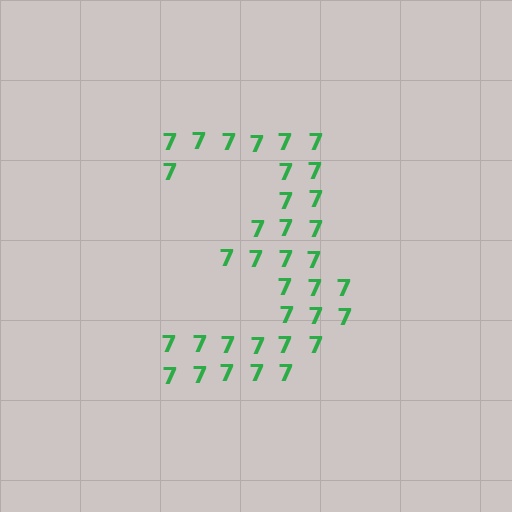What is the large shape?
The large shape is the digit 3.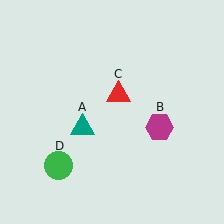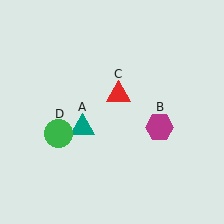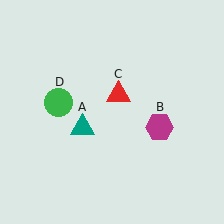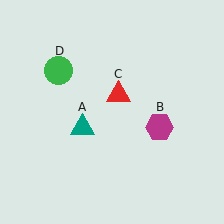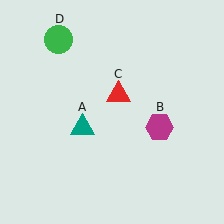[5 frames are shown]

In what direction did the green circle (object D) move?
The green circle (object D) moved up.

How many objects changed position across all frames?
1 object changed position: green circle (object D).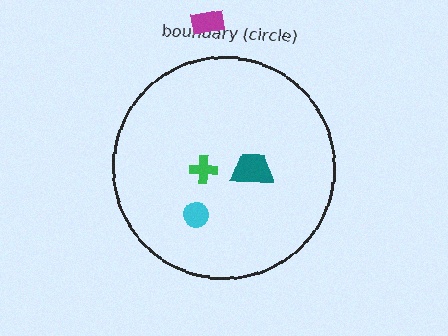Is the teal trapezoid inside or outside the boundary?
Inside.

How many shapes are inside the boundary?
3 inside, 1 outside.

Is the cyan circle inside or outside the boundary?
Inside.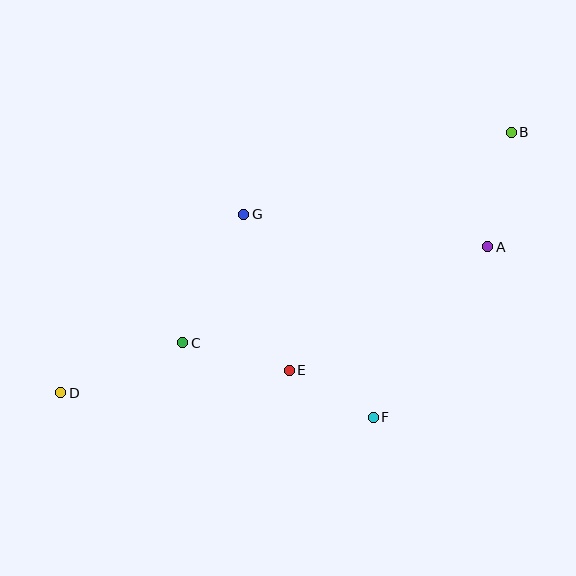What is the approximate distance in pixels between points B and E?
The distance between B and E is approximately 326 pixels.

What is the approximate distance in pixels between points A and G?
The distance between A and G is approximately 246 pixels.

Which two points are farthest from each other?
Points B and D are farthest from each other.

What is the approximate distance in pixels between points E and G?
The distance between E and G is approximately 163 pixels.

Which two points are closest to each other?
Points E and F are closest to each other.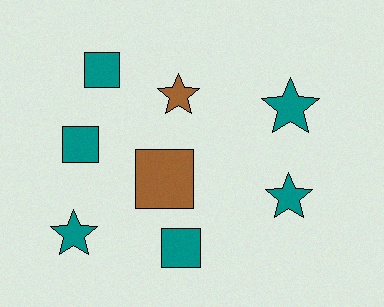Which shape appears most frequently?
Square, with 4 objects.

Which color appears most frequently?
Teal, with 6 objects.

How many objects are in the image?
There are 8 objects.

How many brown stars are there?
There is 1 brown star.